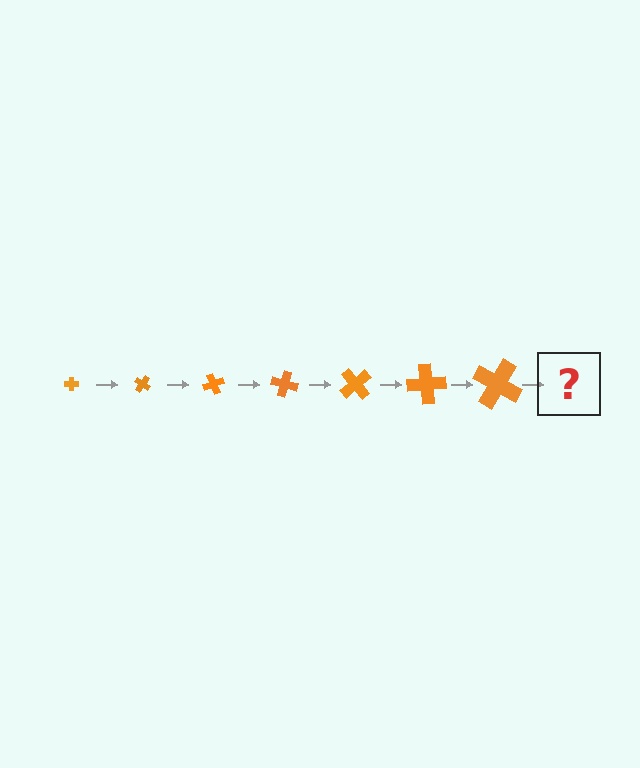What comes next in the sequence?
The next element should be a cross, larger than the previous one and rotated 245 degrees from the start.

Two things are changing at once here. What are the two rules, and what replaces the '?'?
The two rules are that the cross grows larger each step and it rotates 35 degrees each step. The '?' should be a cross, larger than the previous one and rotated 245 degrees from the start.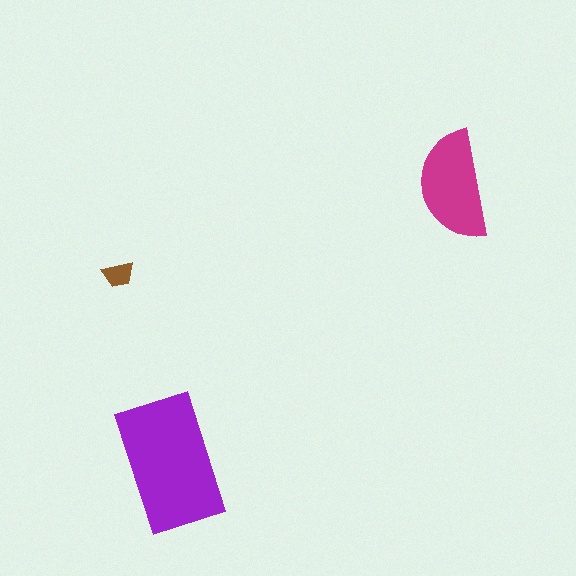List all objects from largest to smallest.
The purple rectangle, the magenta semicircle, the brown trapezoid.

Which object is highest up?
The magenta semicircle is topmost.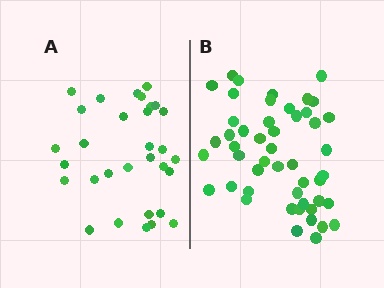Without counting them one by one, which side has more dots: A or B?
Region B (the right region) has more dots.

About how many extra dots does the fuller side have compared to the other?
Region B has approximately 20 more dots than region A.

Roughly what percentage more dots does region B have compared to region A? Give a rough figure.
About 60% more.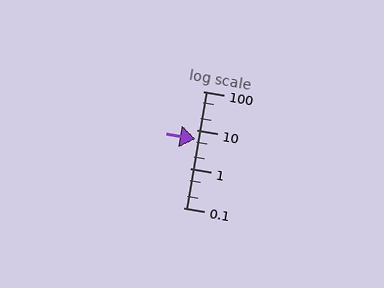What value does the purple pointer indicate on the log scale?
The pointer indicates approximately 5.8.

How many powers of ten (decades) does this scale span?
The scale spans 3 decades, from 0.1 to 100.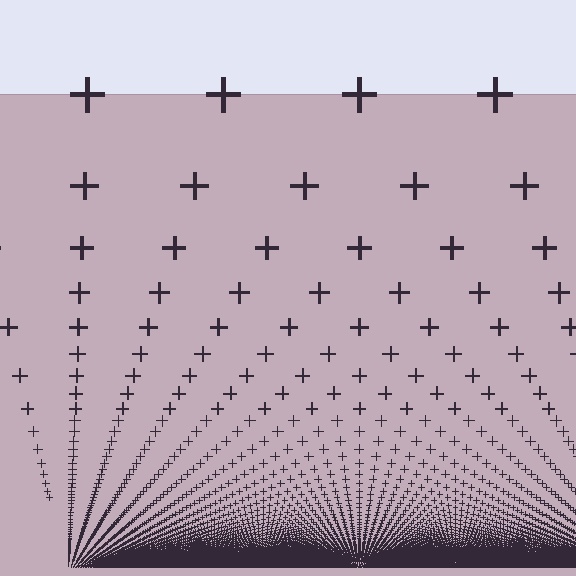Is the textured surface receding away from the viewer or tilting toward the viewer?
The surface appears to tilt toward the viewer. Texture elements get larger and sparser toward the top.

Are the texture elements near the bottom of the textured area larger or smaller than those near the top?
Smaller. The gradient is inverted — elements near the bottom are smaller and denser.